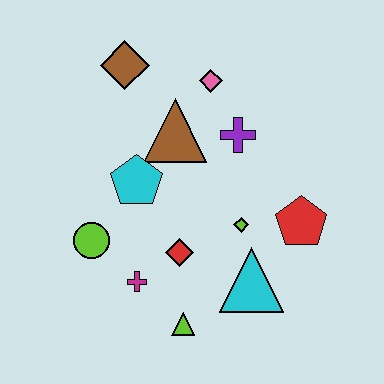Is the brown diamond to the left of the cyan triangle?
Yes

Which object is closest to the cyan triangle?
The lime diamond is closest to the cyan triangle.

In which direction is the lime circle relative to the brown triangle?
The lime circle is below the brown triangle.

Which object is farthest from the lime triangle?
The brown diamond is farthest from the lime triangle.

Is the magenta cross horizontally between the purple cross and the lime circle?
Yes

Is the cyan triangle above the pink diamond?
No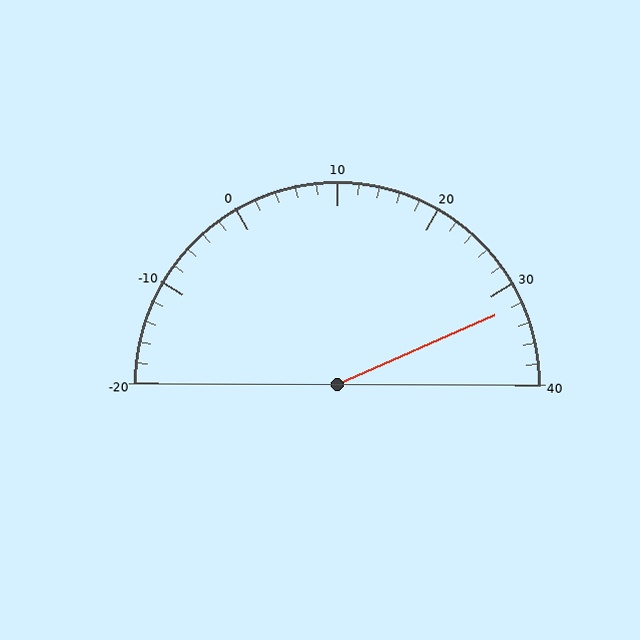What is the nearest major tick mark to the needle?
The nearest major tick mark is 30.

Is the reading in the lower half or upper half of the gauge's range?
The reading is in the upper half of the range (-20 to 40).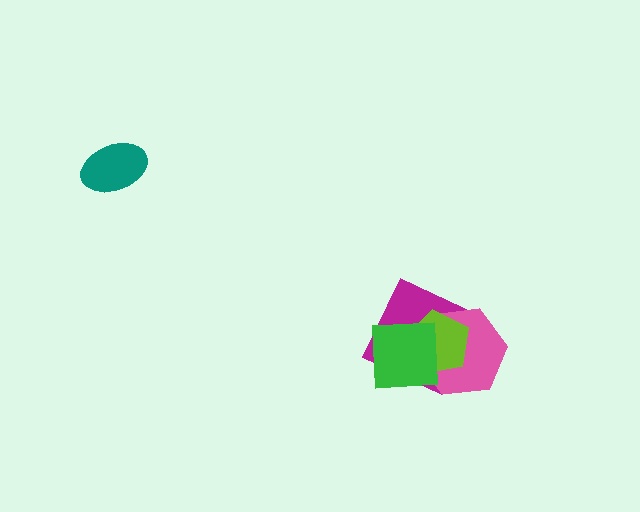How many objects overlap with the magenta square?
3 objects overlap with the magenta square.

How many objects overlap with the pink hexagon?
3 objects overlap with the pink hexagon.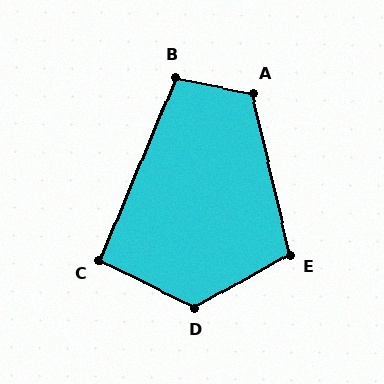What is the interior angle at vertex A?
Approximately 115 degrees (obtuse).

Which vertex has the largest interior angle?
D, at approximately 124 degrees.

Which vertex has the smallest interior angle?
C, at approximately 94 degrees.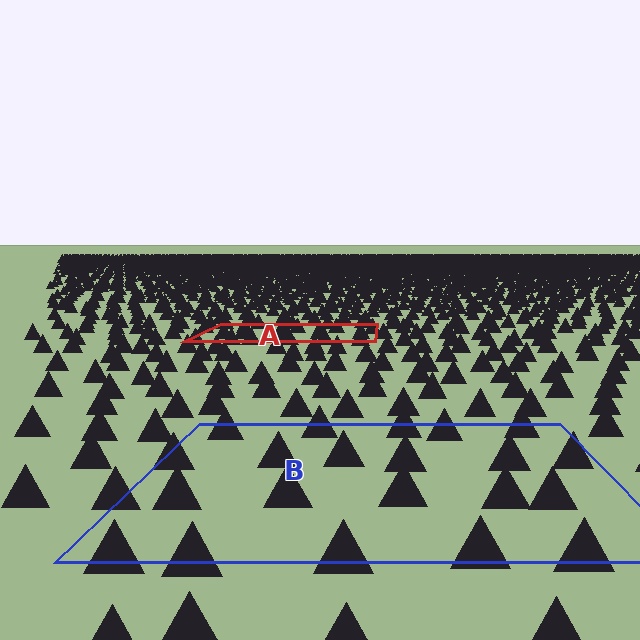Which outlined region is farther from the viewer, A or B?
Region A is farther from the viewer — the texture elements inside it appear smaller and more densely packed.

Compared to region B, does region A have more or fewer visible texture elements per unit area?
Region A has more texture elements per unit area — they are packed more densely because it is farther away.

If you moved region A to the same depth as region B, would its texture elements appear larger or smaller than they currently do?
They would appear larger. At a closer depth, the same texture elements are projected at a bigger on-screen size.